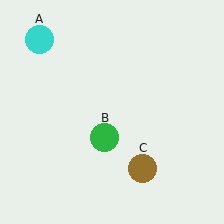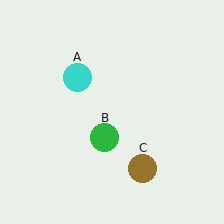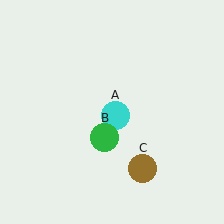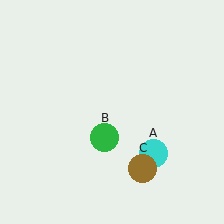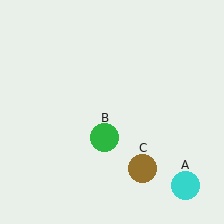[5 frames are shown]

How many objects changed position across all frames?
1 object changed position: cyan circle (object A).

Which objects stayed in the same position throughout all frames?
Green circle (object B) and brown circle (object C) remained stationary.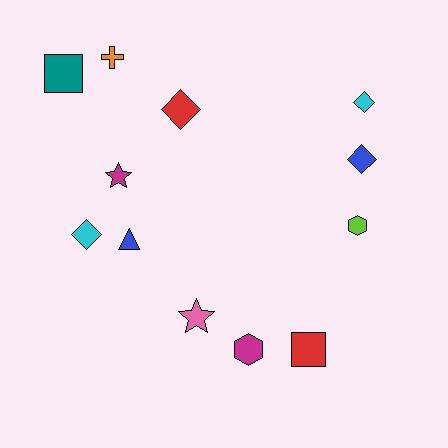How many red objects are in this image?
There are 2 red objects.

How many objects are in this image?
There are 12 objects.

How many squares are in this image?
There are 2 squares.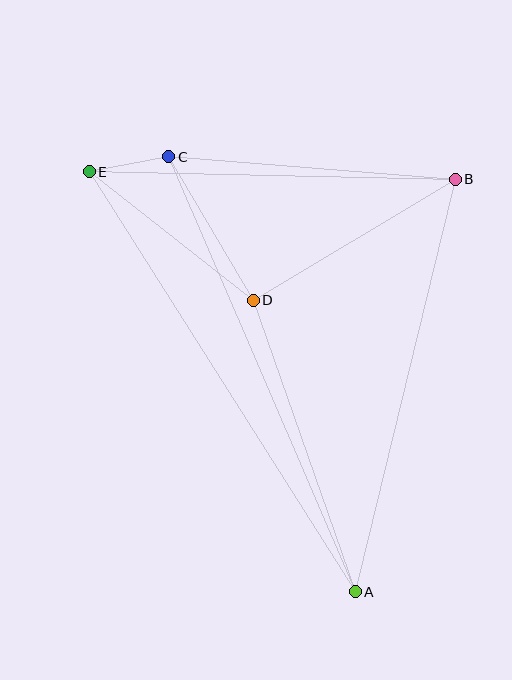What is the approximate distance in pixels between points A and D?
The distance between A and D is approximately 308 pixels.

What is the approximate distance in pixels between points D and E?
The distance between D and E is approximately 209 pixels.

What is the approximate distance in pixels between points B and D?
The distance between B and D is approximately 235 pixels.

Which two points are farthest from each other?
Points A and E are farthest from each other.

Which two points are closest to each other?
Points C and E are closest to each other.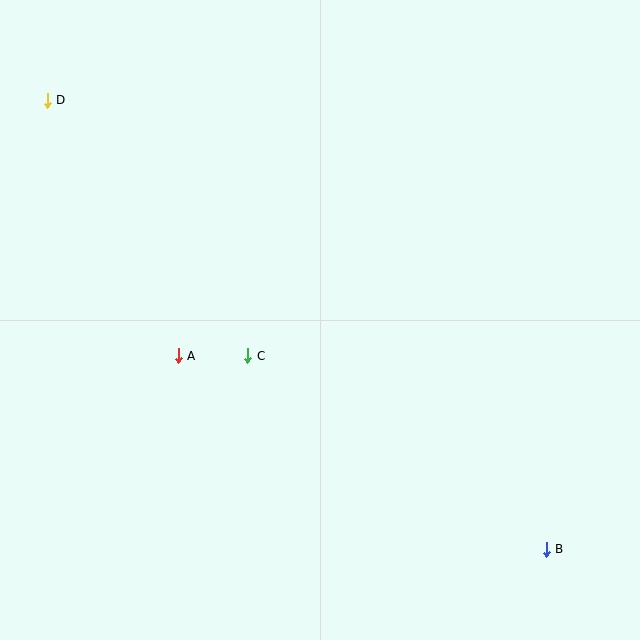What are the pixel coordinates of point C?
Point C is at (248, 356).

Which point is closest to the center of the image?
Point C at (248, 356) is closest to the center.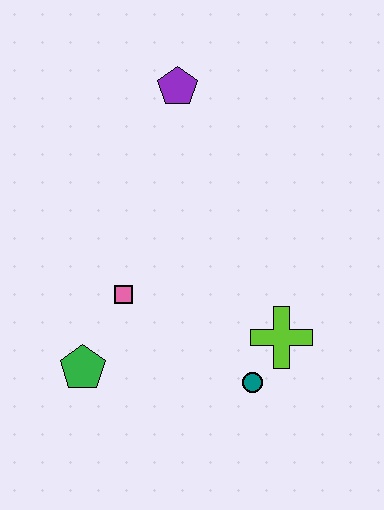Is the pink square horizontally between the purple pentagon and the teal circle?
No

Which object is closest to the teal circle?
The lime cross is closest to the teal circle.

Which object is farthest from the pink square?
The purple pentagon is farthest from the pink square.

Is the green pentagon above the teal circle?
Yes